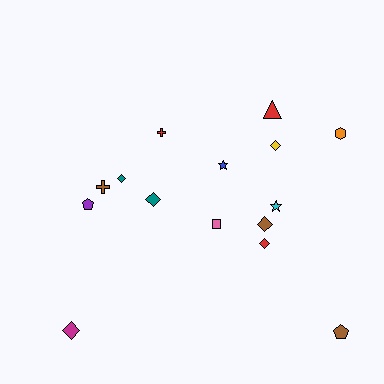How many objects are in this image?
There are 15 objects.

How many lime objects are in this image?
There are no lime objects.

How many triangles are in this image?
There is 1 triangle.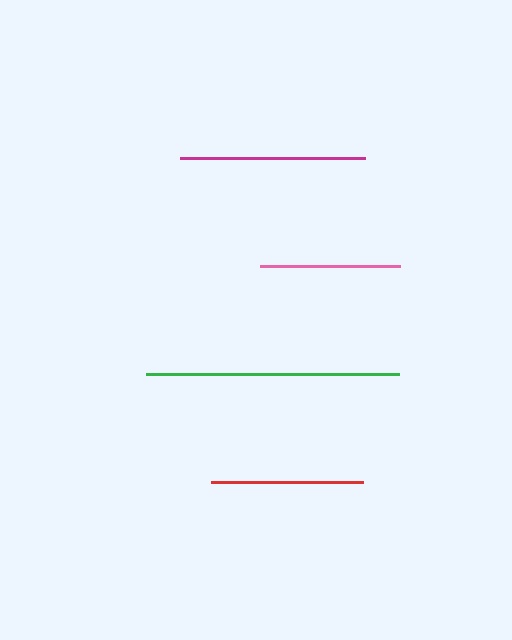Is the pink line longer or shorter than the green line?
The green line is longer than the pink line.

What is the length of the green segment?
The green segment is approximately 253 pixels long.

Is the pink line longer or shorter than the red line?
The red line is longer than the pink line.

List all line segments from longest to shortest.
From longest to shortest: green, magenta, red, pink.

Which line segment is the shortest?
The pink line is the shortest at approximately 141 pixels.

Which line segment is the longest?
The green line is the longest at approximately 253 pixels.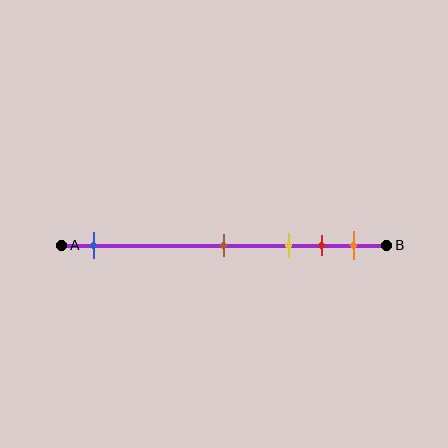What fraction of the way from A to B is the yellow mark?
The yellow mark is approximately 70% (0.7) of the way from A to B.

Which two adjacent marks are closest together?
The red and orange marks are the closest adjacent pair.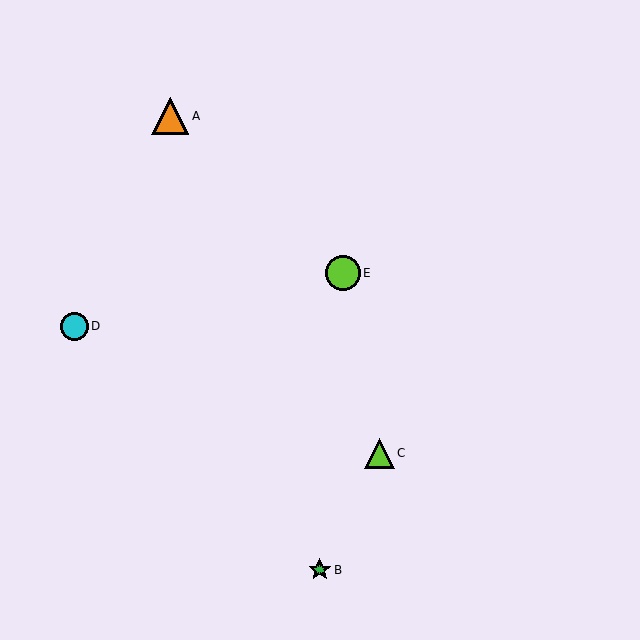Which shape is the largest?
The orange triangle (labeled A) is the largest.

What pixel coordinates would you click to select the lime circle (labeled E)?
Click at (343, 273) to select the lime circle E.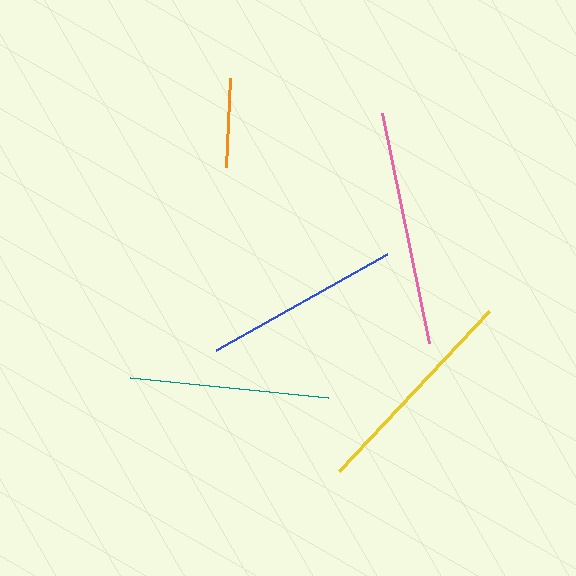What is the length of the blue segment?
The blue segment is approximately 196 pixels long.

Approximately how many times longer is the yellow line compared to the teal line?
The yellow line is approximately 1.1 times the length of the teal line.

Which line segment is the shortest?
The orange line is the shortest at approximately 89 pixels.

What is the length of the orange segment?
The orange segment is approximately 89 pixels long.